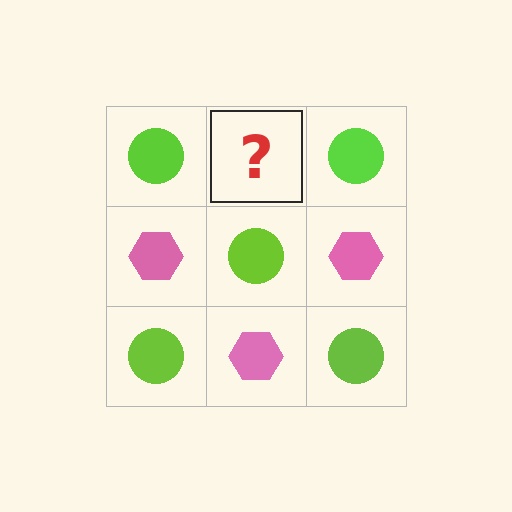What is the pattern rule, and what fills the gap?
The rule is that it alternates lime circle and pink hexagon in a checkerboard pattern. The gap should be filled with a pink hexagon.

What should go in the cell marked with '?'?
The missing cell should contain a pink hexagon.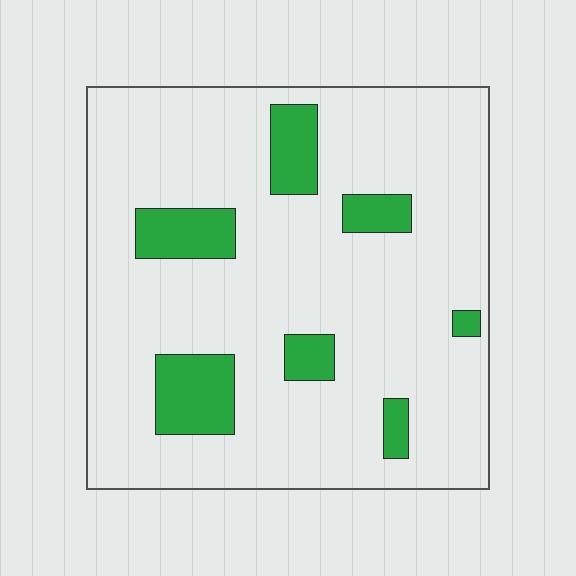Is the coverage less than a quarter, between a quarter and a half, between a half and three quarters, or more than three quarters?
Less than a quarter.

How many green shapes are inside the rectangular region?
7.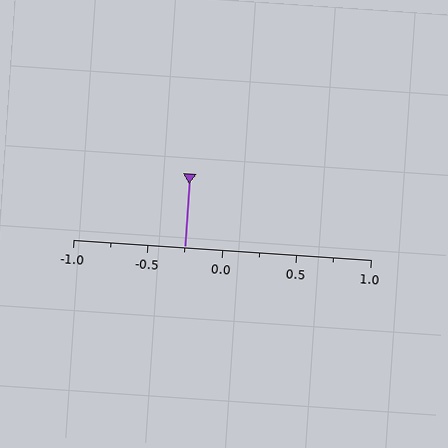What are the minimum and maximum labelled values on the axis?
The axis runs from -1.0 to 1.0.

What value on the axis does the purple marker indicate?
The marker indicates approximately -0.25.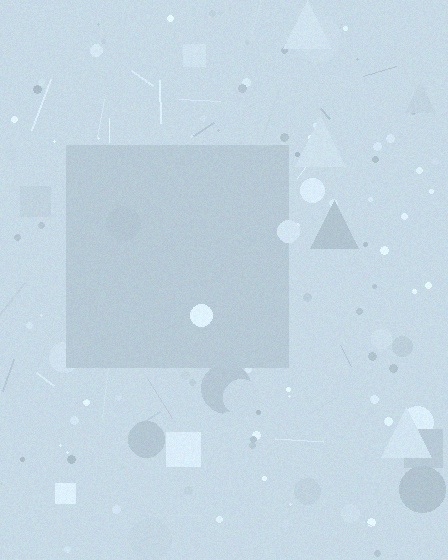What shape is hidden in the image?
A square is hidden in the image.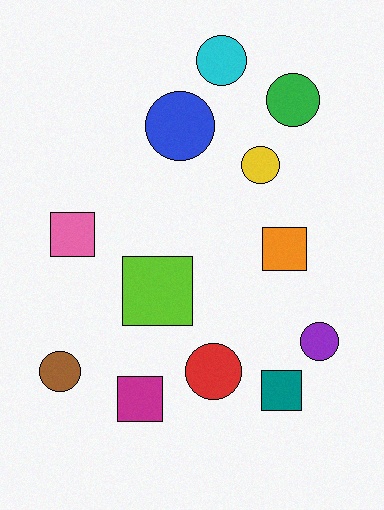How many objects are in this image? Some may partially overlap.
There are 12 objects.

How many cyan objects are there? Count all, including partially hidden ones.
There is 1 cyan object.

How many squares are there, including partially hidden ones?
There are 5 squares.